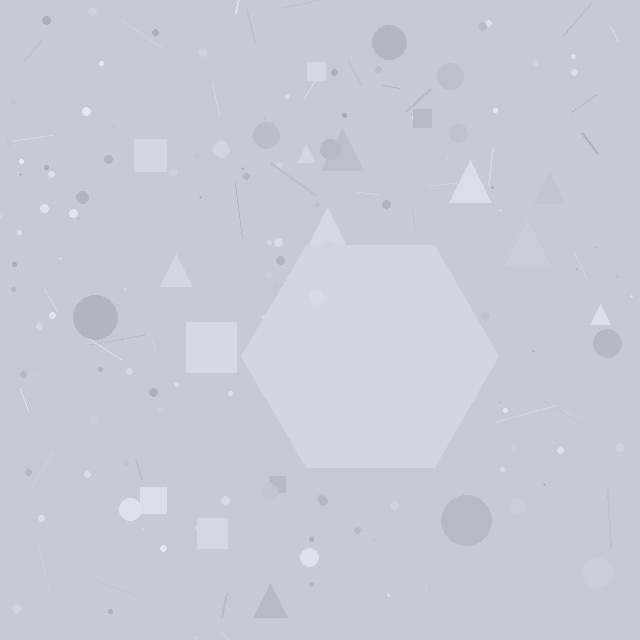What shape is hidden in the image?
A hexagon is hidden in the image.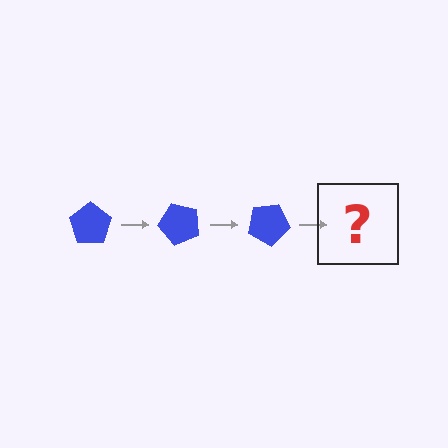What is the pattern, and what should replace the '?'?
The pattern is that the pentagon rotates 50 degrees each step. The '?' should be a blue pentagon rotated 150 degrees.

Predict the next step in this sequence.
The next step is a blue pentagon rotated 150 degrees.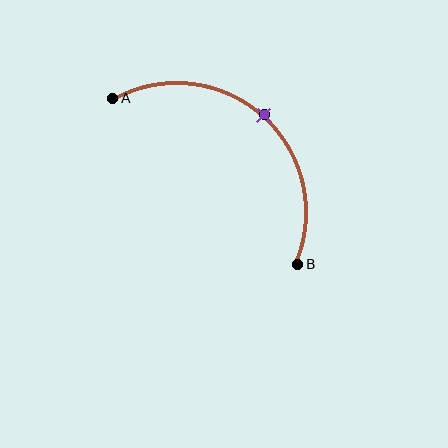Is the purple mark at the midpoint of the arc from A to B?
Yes. The purple mark lies on the arc at equal arc-length from both A and B — it is the arc midpoint.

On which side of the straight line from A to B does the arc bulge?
The arc bulges above and to the right of the straight line connecting A and B.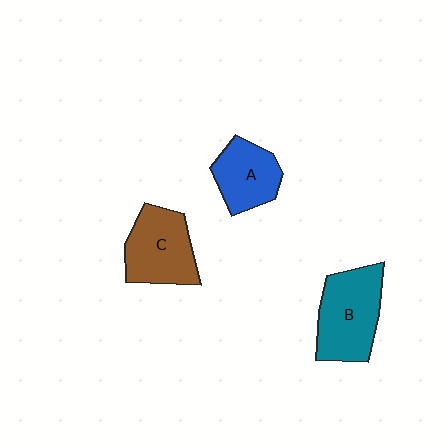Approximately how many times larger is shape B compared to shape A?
Approximately 1.4 times.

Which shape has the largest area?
Shape B (teal).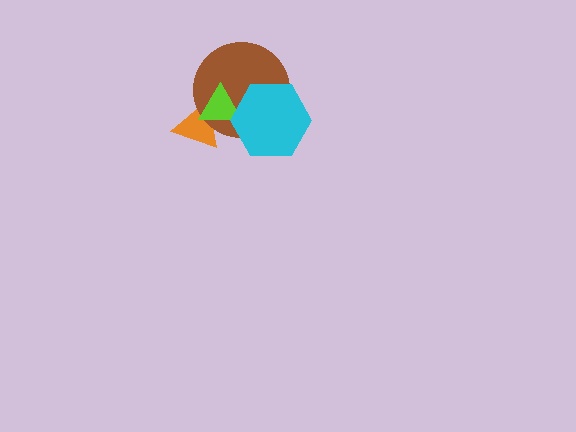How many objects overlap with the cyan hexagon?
2 objects overlap with the cyan hexagon.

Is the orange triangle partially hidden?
Yes, it is partially covered by another shape.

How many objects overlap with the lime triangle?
3 objects overlap with the lime triangle.